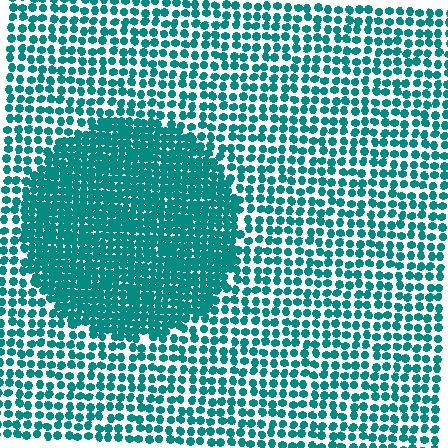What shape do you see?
I see a circle.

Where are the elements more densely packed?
The elements are more densely packed inside the circle boundary.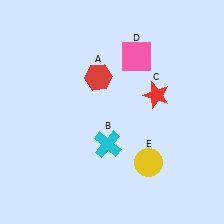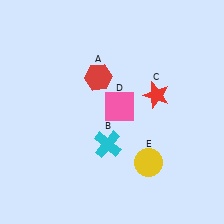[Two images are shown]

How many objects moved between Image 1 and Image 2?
1 object moved between the two images.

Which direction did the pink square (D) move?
The pink square (D) moved down.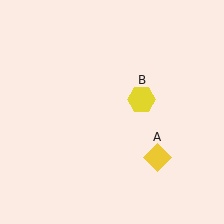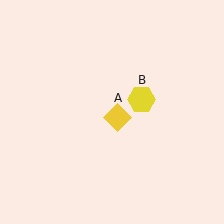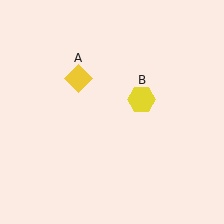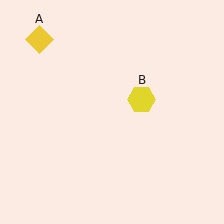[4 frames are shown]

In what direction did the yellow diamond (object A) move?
The yellow diamond (object A) moved up and to the left.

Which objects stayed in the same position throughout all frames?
Yellow hexagon (object B) remained stationary.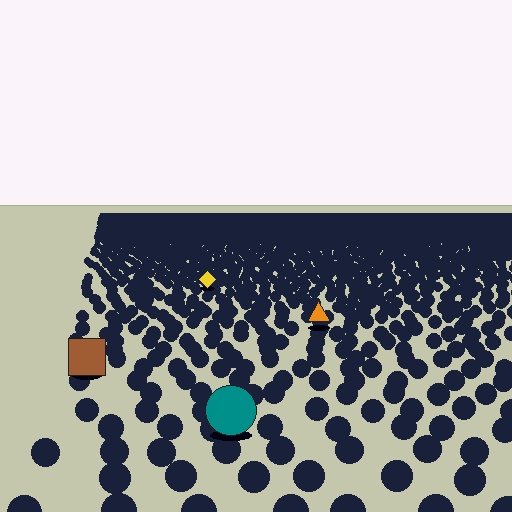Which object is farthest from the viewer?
The yellow diamond is farthest from the viewer. It appears smaller and the ground texture around it is denser.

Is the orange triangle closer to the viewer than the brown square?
No. The brown square is closer — you can tell from the texture gradient: the ground texture is coarser near it.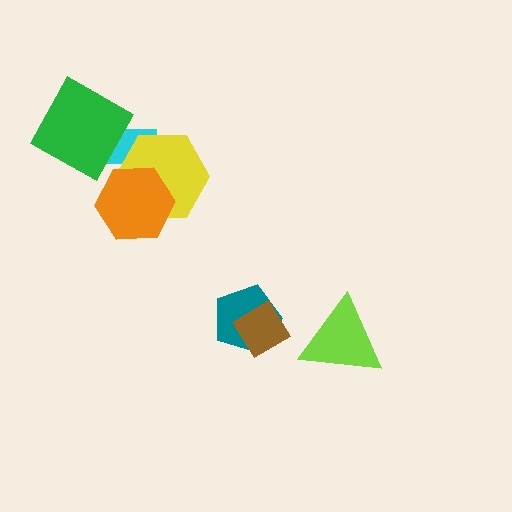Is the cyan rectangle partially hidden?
Yes, it is partially covered by another shape.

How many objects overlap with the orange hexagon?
2 objects overlap with the orange hexagon.